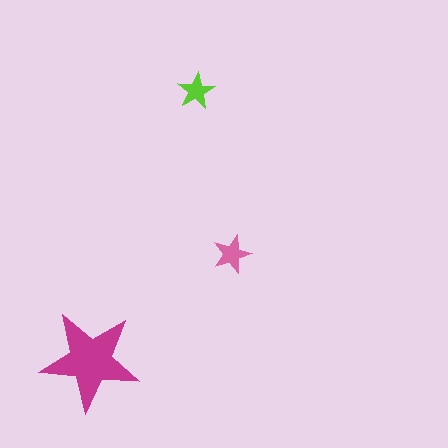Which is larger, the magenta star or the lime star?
The magenta one.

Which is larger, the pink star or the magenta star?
The magenta one.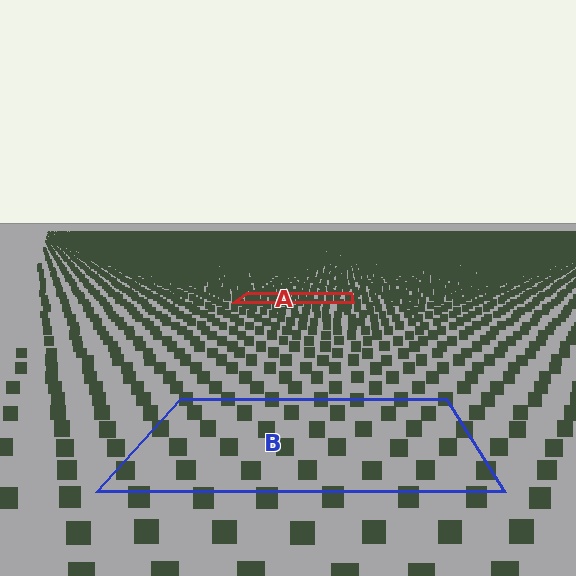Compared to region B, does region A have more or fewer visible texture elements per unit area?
Region A has more texture elements per unit area — they are packed more densely because it is farther away.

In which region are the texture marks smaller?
The texture marks are smaller in region A, because it is farther away.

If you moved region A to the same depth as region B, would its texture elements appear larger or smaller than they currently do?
They would appear larger. At a closer depth, the same texture elements are projected at a bigger on-screen size.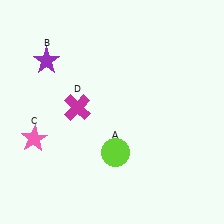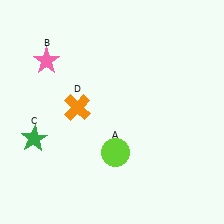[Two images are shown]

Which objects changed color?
B changed from purple to pink. C changed from pink to green. D changed from magenta to orange.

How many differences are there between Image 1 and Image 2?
There are 3 differences between the two images.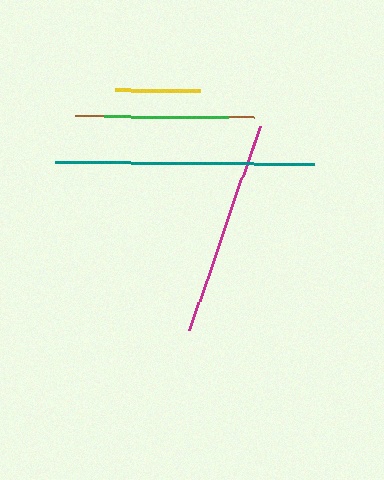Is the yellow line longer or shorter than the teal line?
The teal line is longer than the yellow line.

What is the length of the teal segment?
The teal segment is approximately 259 pixels long.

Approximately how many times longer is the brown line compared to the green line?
The brown line is approximately 1.4 times the length of the green line.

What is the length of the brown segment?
The brown segment is approximately 180 pixels long.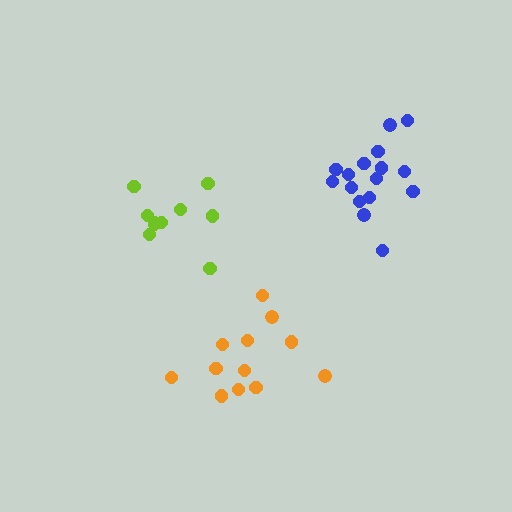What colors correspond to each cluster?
The clusters are colored: blue, orange, lime.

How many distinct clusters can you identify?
There are 3 distinct clusters.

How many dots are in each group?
Group 1: 16 dots, Group 2: 12 dots, Group 3: 10 dots (38 total).